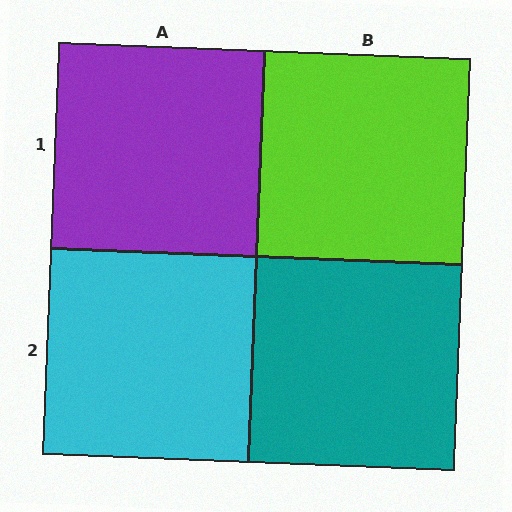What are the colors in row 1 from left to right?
Purple, lime.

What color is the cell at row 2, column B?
Teal.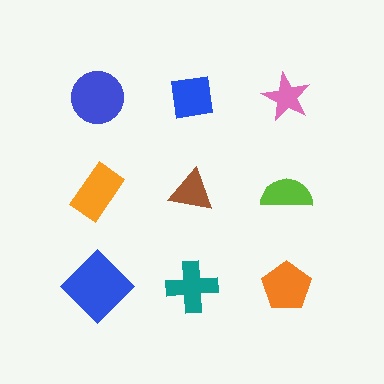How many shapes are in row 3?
3 shapes.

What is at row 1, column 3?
A pink star.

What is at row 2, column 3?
A lime semicircle.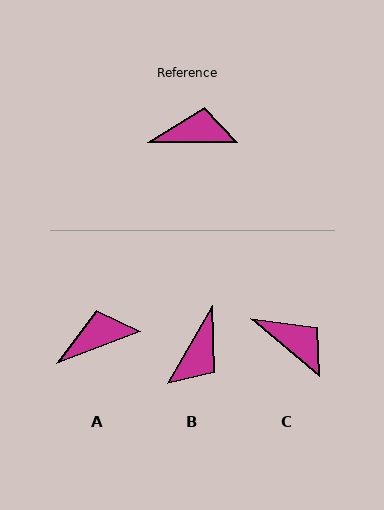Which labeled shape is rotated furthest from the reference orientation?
B, about 120 degrees away.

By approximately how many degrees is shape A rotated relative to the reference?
Approximately 21 degrees counter-clockwise.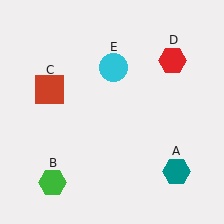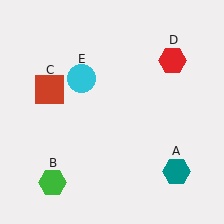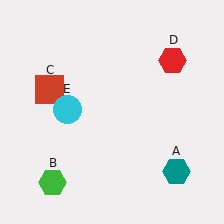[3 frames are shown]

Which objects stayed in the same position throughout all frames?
Teal hexagon (object A) and green hexagon (object B) and red square (object C) and red hexagon (object D) remained stationary.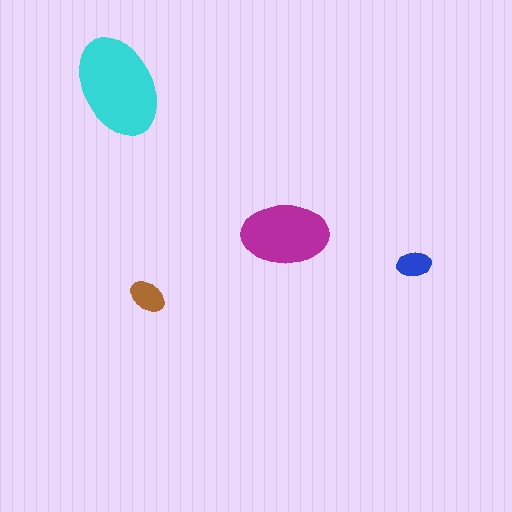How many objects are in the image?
There are 4 objects in the image.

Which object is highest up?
The cyan ellipse is topmost.